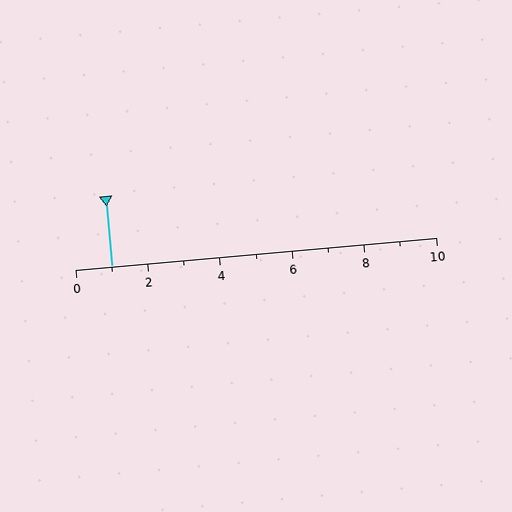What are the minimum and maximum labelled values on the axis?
The axis runs from 0 to 10.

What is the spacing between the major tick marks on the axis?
The major ticks are spaced 2 apart.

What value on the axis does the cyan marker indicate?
The marker indicates approximately 1.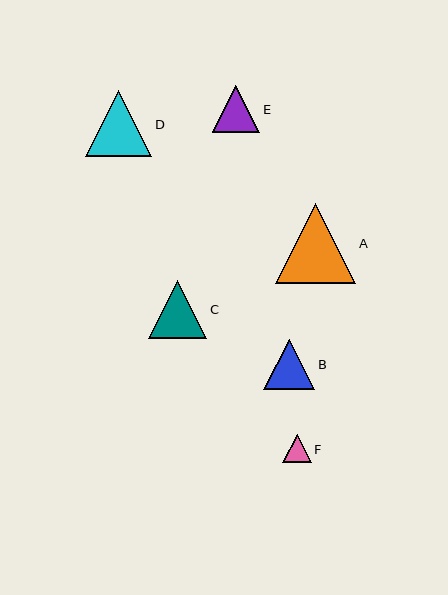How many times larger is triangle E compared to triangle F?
Triangle E is approximately 1.7 times the size of triangle F.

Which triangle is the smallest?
Triangle F is the smallest with a size of approximately 28 pixels.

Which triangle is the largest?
Triangle A is the largest with a size of approximately 80 pixels.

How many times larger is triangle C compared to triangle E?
Triangle C is approximately 1.2 times the size of triangle E.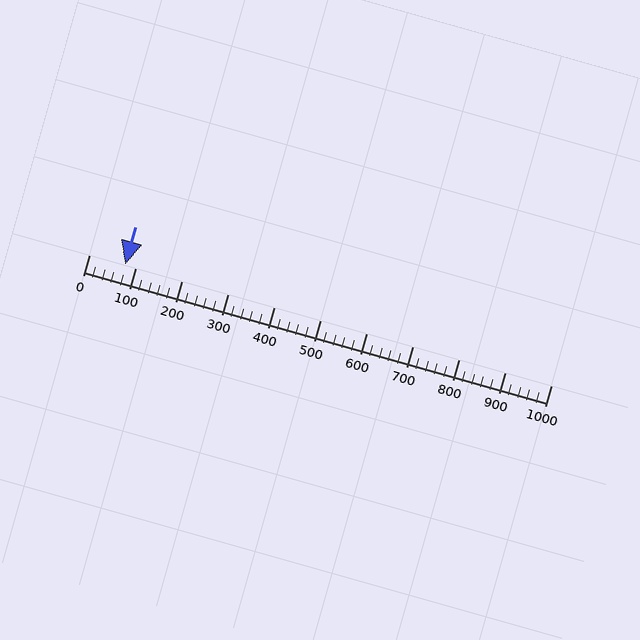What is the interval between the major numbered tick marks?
The major tick marks are spaced 100 units apart.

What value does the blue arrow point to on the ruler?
The blue arrow points to approximately 79.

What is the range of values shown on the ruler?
The ruler shows values from 0 to 1000.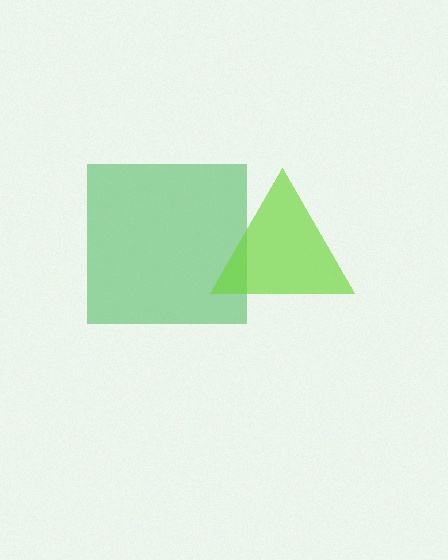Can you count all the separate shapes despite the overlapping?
Yes, there are 2 separate shapes.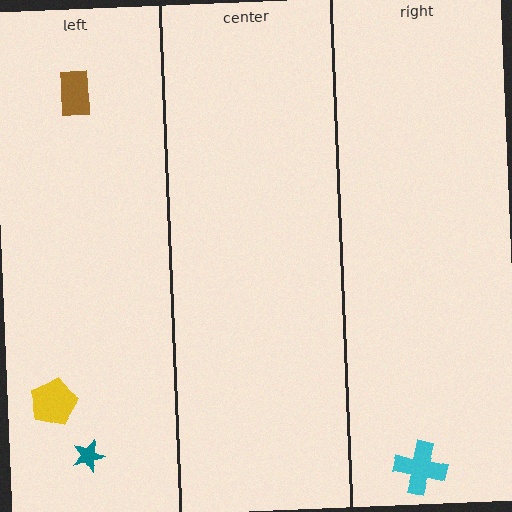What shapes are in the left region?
The brown rectangle, the teal star, the yellow pentagon.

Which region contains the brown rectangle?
The left region.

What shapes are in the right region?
The cyan cross.